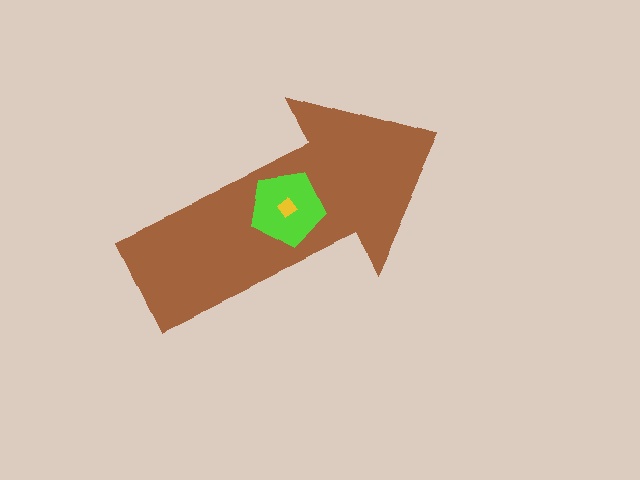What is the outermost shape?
The brown arrow.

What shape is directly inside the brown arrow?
The lime pentagon.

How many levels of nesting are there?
3.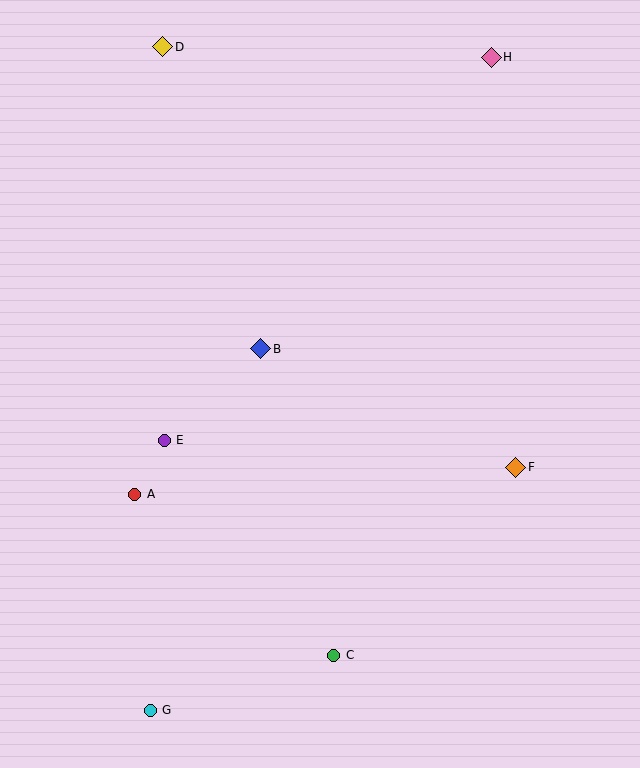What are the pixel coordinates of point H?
Point H is at (491, 57).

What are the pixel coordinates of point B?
Point B is at (261, 349).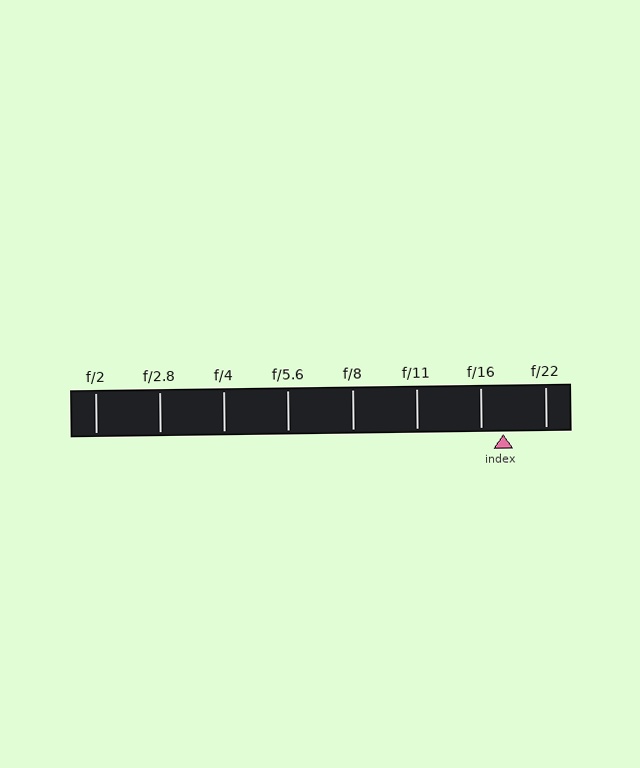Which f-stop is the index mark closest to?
The index mark is closest to f/16.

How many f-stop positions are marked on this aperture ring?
There are 8 f-stop positions marked.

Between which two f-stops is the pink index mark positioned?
The index mark is between f/16 and f/22.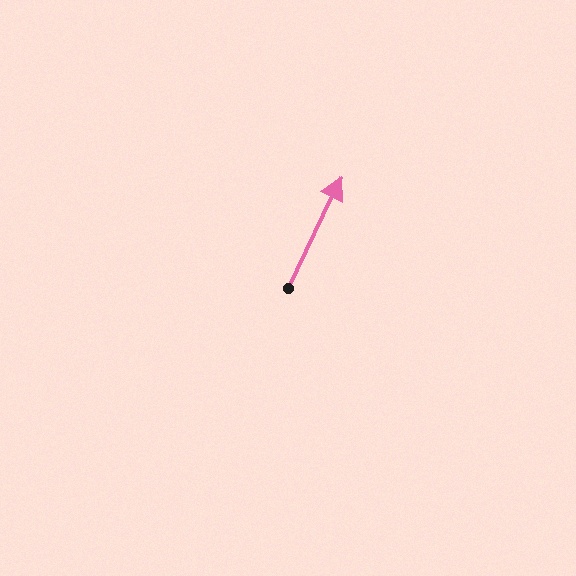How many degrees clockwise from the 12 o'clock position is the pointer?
Approximately 26 degrees.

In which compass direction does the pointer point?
Northeast.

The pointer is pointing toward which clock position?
Roughly 1 o'clock.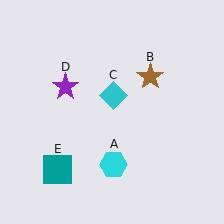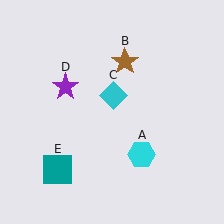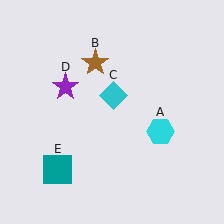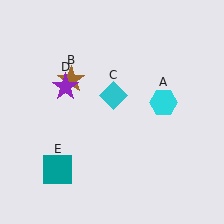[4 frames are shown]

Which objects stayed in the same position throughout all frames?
Cyan diamond (object C) and purple star (object D) and teal square (object E) remained stationary.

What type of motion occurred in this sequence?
The cyan hexagon (object A), brown star (object B) rotated counterclockwise around the center of the scene.